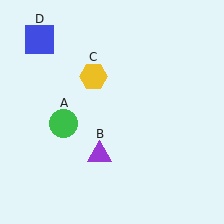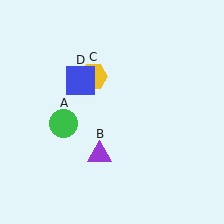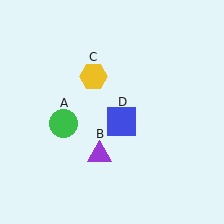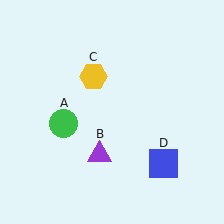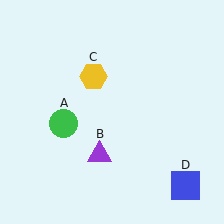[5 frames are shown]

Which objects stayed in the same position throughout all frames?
Green circle (object A) and purple triangle (object B) and yellow hexagon (object C) remained stationary.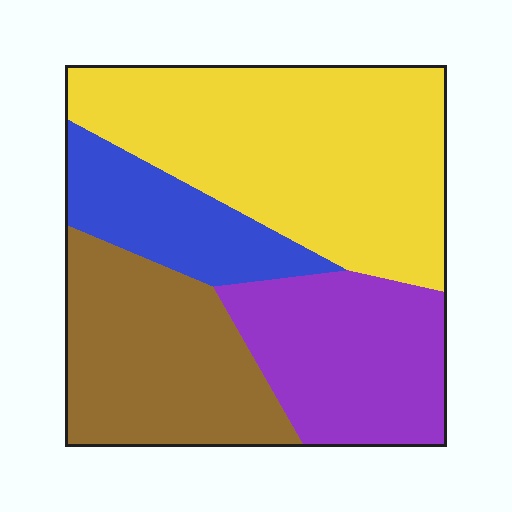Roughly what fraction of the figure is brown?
Brown covers 24% of the figure.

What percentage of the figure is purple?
Purple covers 22% of the figure.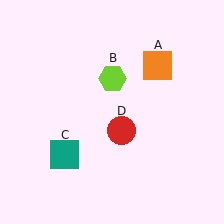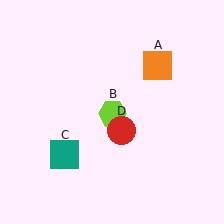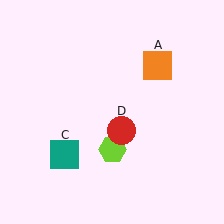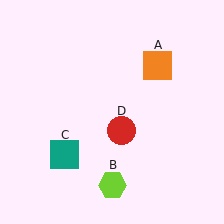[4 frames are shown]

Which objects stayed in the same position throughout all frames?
Orange square (object A) and teal square (object C) and red circle (object D) remained stationary.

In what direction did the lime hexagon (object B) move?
The lime hexagon (object B) moved down.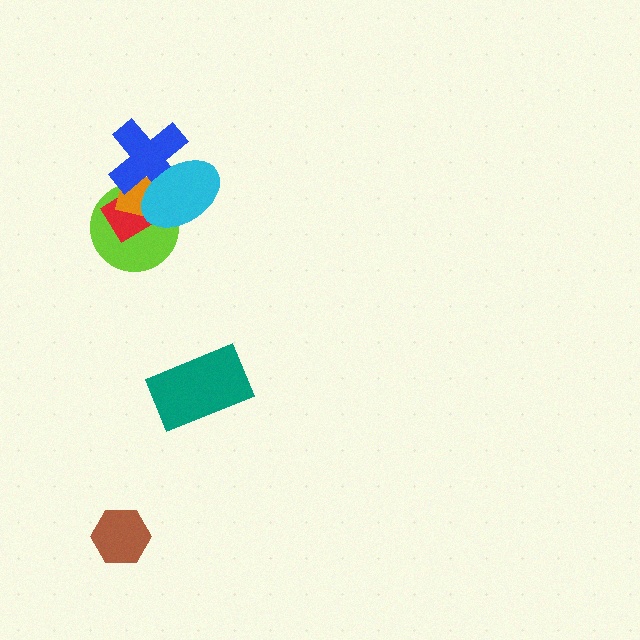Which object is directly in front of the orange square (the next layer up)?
The blue cross is directly in front of the orange square.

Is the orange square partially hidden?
Yes, it is partially covered by another shape.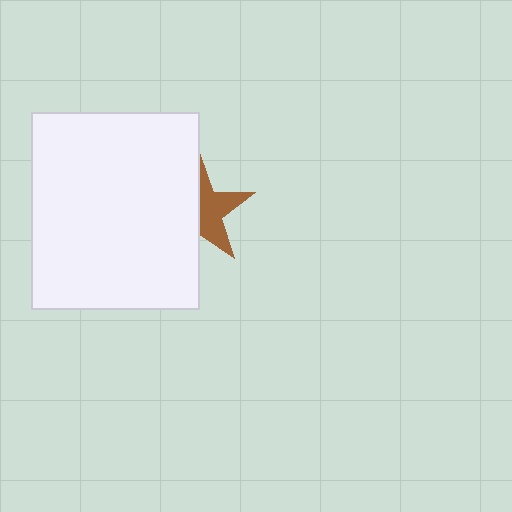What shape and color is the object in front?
The object in front is a white rectangle.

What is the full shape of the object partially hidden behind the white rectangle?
The partially hidden object is a brown star.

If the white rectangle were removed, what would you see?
You would see the complete brown star.